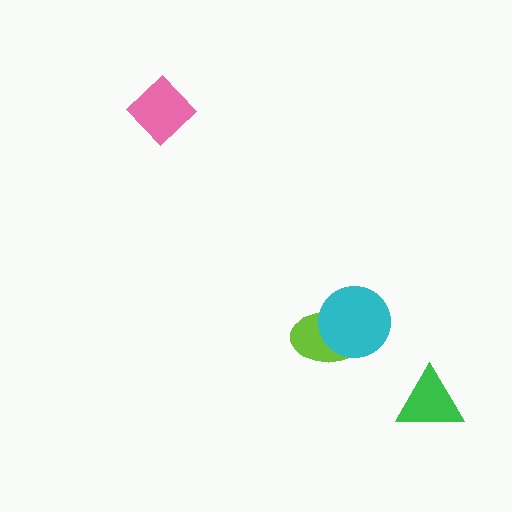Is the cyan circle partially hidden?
No, no other shape covers it.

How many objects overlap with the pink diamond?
0 objects overlap with the pink diamond.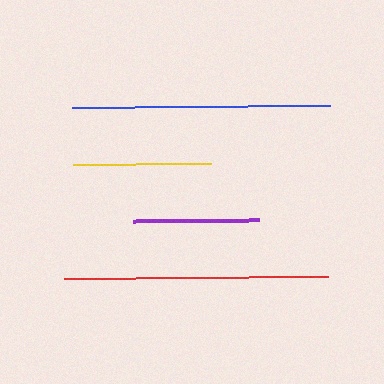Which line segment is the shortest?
The purple line is the shortest at approximately 127 pixels.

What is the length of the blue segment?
The blue segment is approximately 258 pixels long.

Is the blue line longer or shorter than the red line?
The red line is longer than the blue line.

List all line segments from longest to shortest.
From longest to shortest: red, blue, yellow, purple.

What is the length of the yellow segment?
The yellow segment is approximately 138 pixels long.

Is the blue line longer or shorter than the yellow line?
The blue line is longer than the yellow line.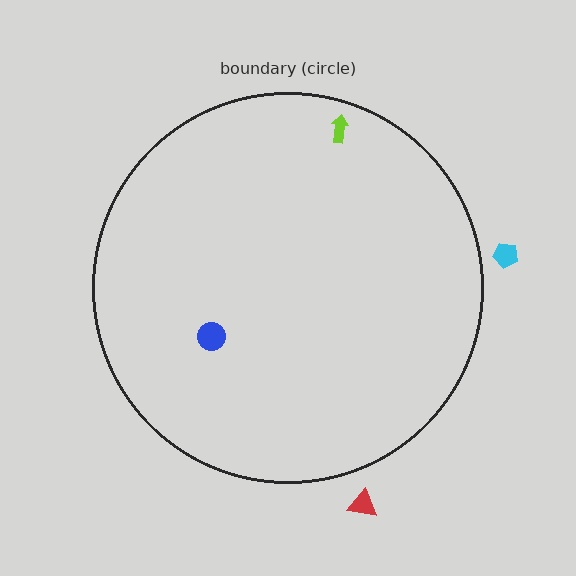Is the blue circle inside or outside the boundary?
Inside.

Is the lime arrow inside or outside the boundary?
Inside.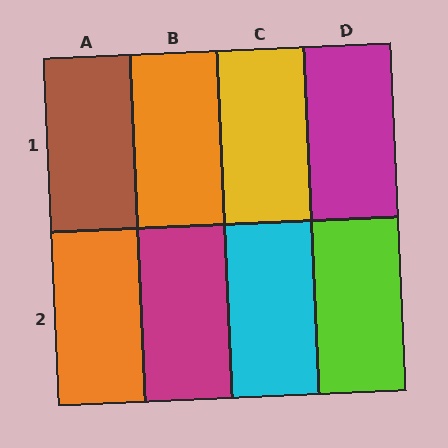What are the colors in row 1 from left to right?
Brown, orange, yellow, magenta.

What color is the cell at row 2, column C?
Cyan.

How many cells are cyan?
1 cell is cyan.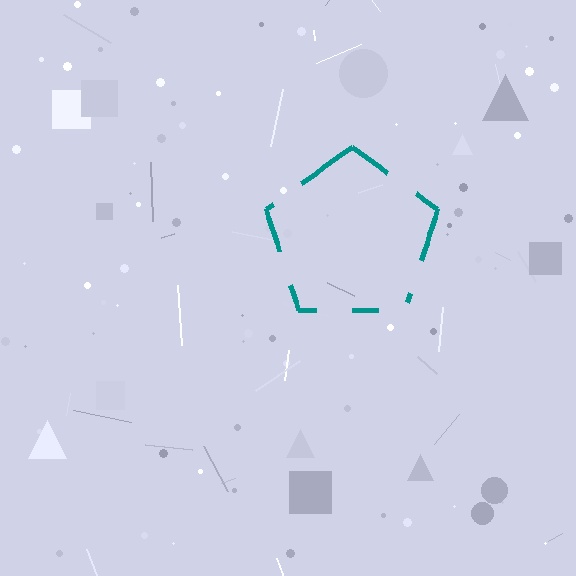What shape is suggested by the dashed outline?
The dashed outline suggests a pentagon.